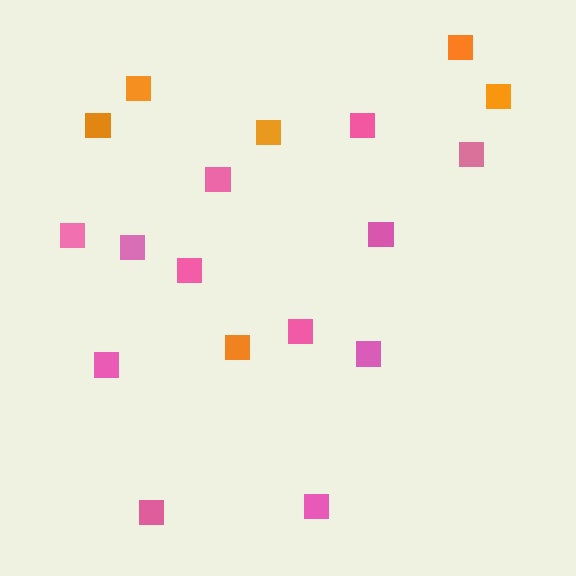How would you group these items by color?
There are 2 groups: one group of orange squares (6) and one group of pink squares (12).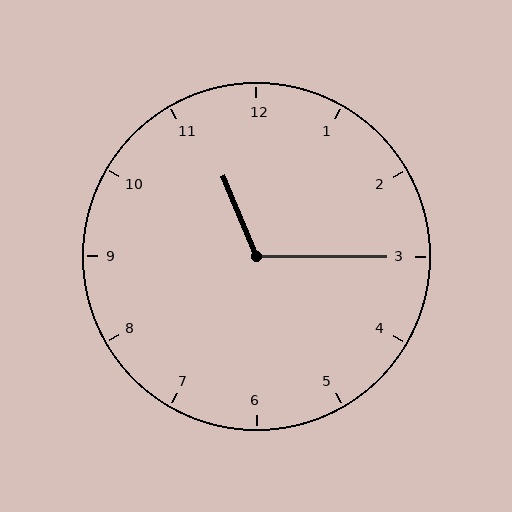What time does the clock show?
11:15.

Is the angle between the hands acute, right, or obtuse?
It is obtuse.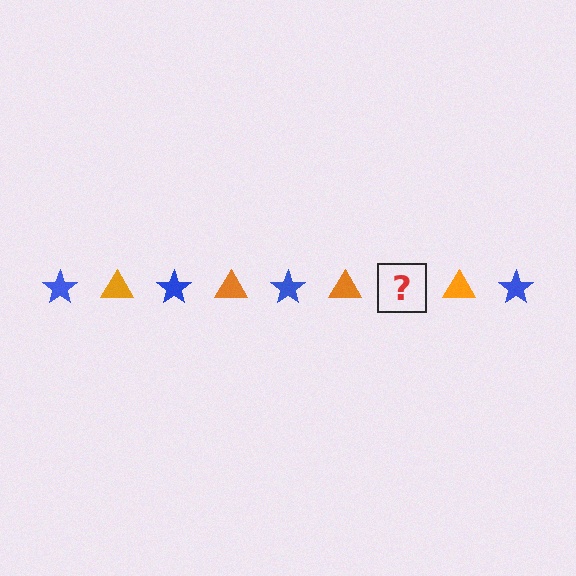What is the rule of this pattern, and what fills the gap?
The rule is that the pattern alternates between blue star and orange triangle. The gap should be filled with a blue star.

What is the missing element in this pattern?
The missing element is a blue star.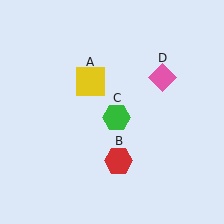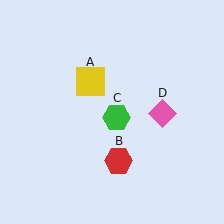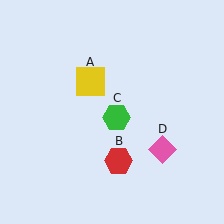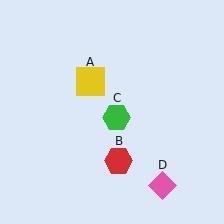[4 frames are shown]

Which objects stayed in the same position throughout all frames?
Yellow square (object A) and red hexagon (object B) and green hexagon (object C) remained stationary.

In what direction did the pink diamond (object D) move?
The pink diamond (object D) moved down.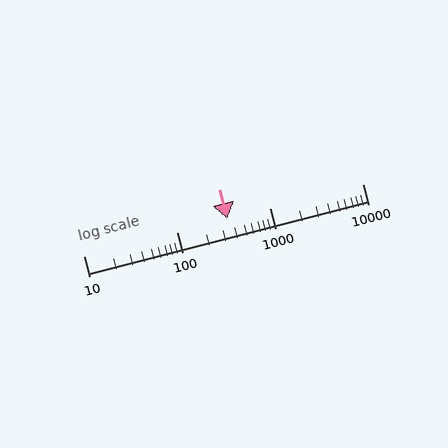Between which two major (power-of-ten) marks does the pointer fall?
The pointer is between 100 and 1000.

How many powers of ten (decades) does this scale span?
The scale spans 3 decades, from 10 to 10000.